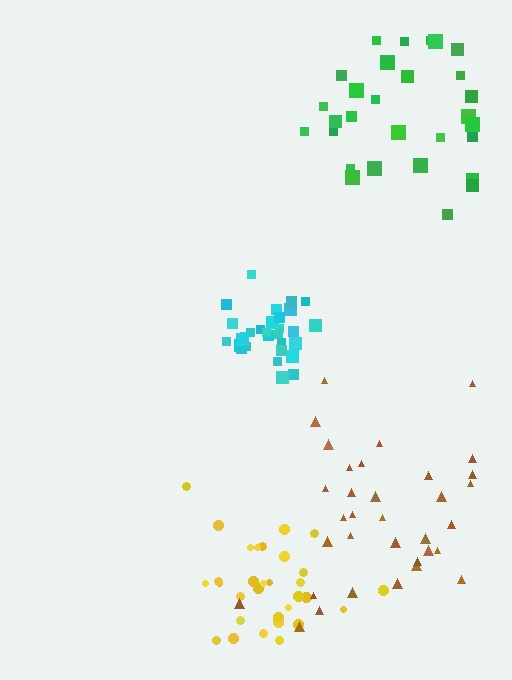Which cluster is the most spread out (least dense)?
Green.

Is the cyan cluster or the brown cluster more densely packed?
Cyan.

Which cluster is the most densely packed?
Cyan.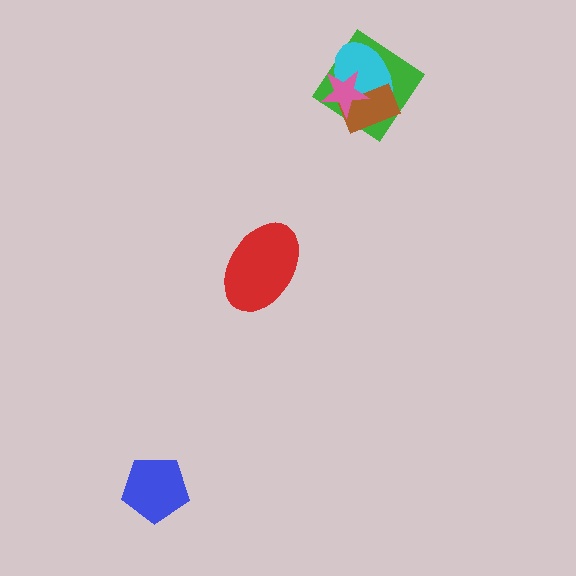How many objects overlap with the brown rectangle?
3 objects overlap with the brown rectangle.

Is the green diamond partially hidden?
Yes, it is partially covered by another shape.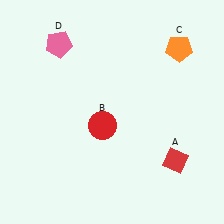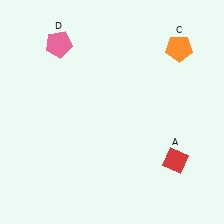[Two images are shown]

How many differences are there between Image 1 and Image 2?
There is 1 difference between the two images.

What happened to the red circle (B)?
The red circle (B) was removed in Image 2. It was in the bottom-left area of Image 1.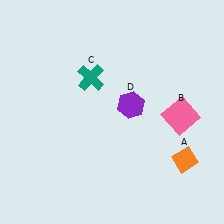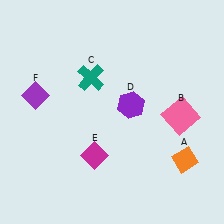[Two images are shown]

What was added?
A magenta diamond (E), a purple diamond (F) were added in Image 2.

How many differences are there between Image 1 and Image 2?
There are 2 differences between the two images.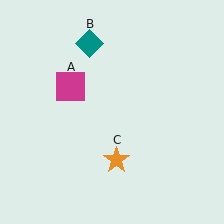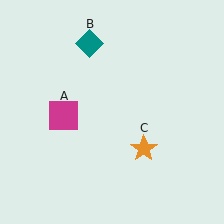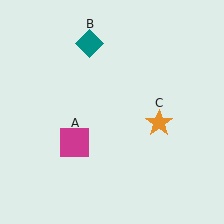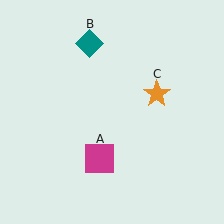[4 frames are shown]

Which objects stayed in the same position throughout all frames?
Teal diamond (object B) remained stationary.